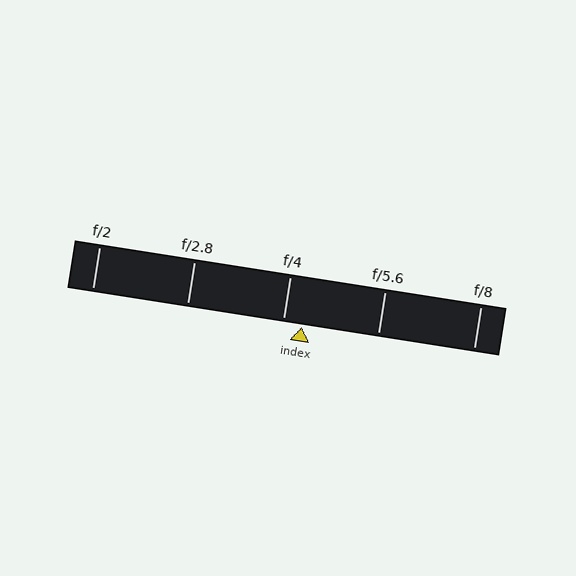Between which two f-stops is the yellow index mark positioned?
The index mark is between f/4 and f/5.6.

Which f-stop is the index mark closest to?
The index mark is closest to f/4.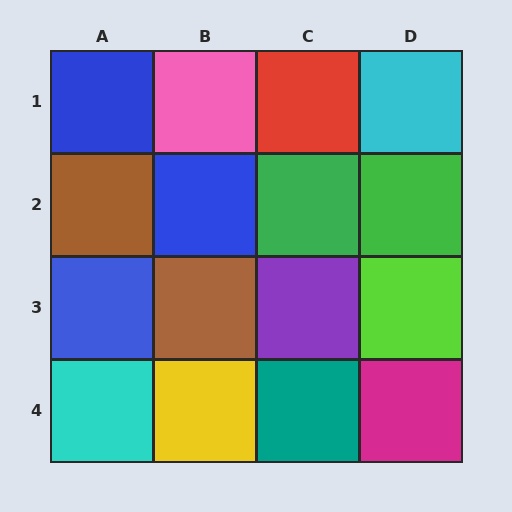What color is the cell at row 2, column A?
Brown.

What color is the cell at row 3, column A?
Blue.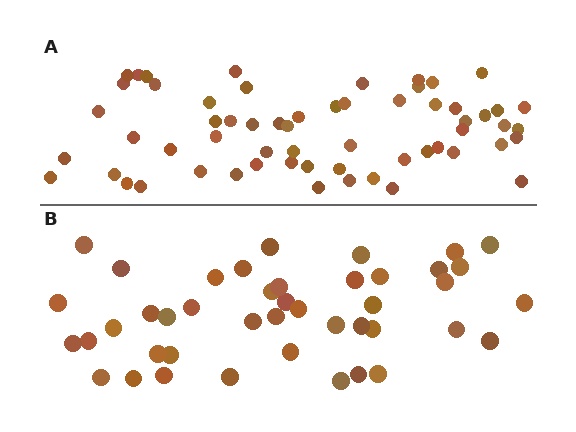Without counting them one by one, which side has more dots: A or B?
Region A (the top region) has more dots.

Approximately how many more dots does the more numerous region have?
Region A has approximately 15 more dots than region B.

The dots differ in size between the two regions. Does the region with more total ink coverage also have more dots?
No. Region B has more total ink coverage because its dots are larger, but region A actually contains more individual dots. Total area can be misleading — the number of items is what matters here.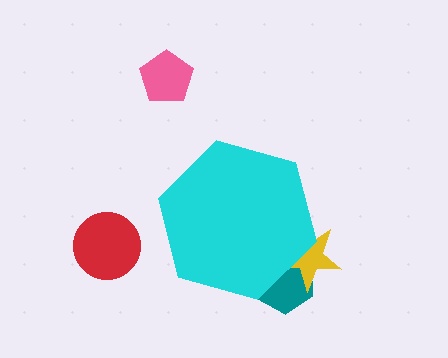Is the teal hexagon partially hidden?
Yes, the teal hexagon is partially hidden behind the cyan hexagon.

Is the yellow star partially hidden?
Yes, the yellow star is partially hidden behind the cyan hexagon.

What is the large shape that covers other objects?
A cyan hexagon.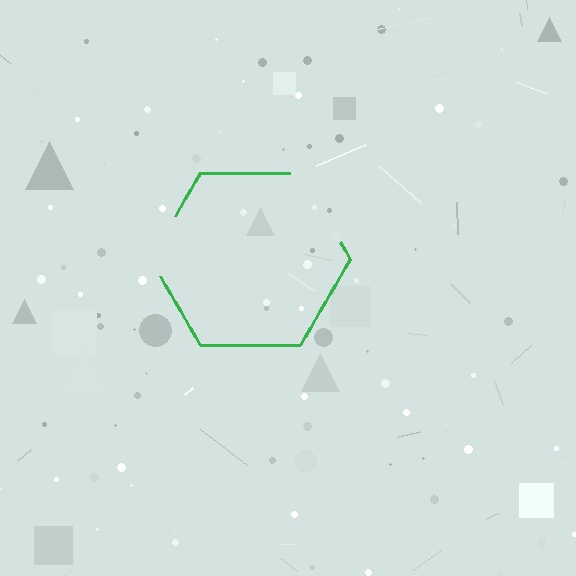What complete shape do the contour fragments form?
The contour fragments form a hexagon.